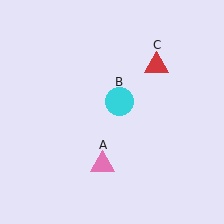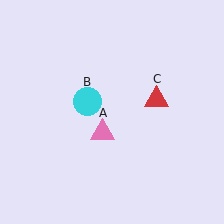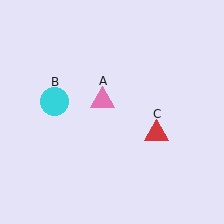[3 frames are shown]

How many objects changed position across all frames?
3 objects changed position: pink triangle (object A), cyan circle (object B), red triangle (object C).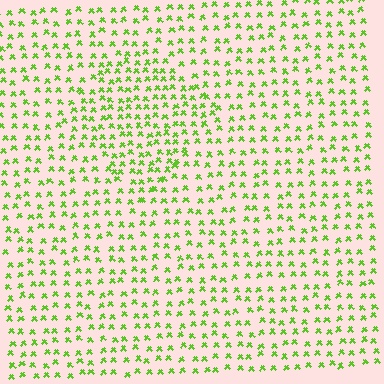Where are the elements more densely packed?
The elements are more densely packed inside the diamond boundary.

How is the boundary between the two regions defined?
The boundary is defined by a change in element density (approximately 1.5x ratio). All elements are the same color, size, and shape.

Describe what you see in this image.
The image contains small lime elements arranged at two different densities. A diamond-shaped region is visible where the elements are more densely packed than the surrounding area.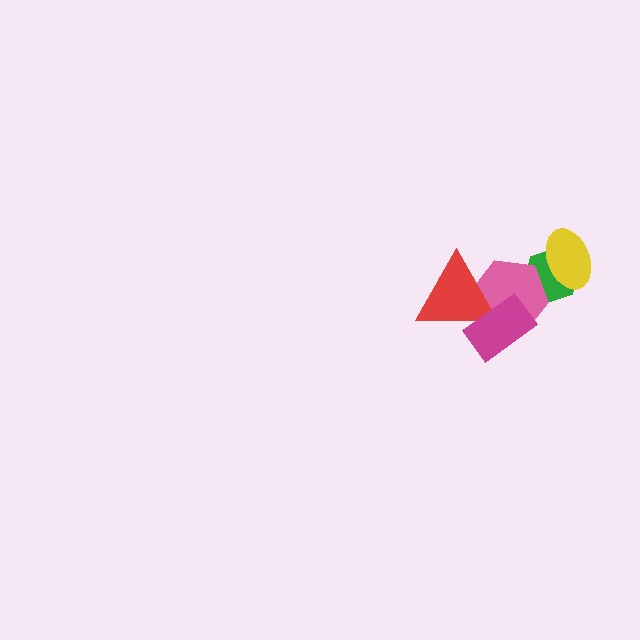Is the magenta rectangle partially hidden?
No, no other shape covers it.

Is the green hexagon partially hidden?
Yes, it is partially covered by another shape.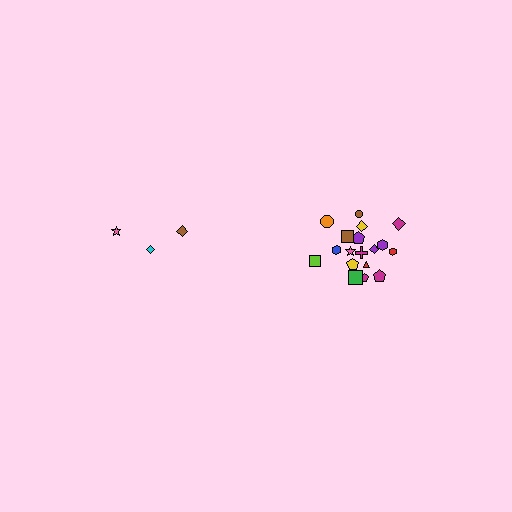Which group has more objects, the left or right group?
The right group.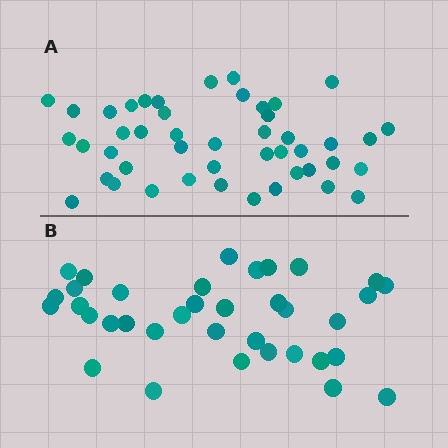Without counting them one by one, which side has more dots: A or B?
Region A (the top region) has more dots.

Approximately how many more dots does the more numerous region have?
Region A has roughly 10 or so more dots than region B.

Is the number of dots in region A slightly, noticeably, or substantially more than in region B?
Region A has noticeably more, but not dramatically so. The ratio is roughly 1.3 to 1.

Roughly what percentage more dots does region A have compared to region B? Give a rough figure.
About 30% more.